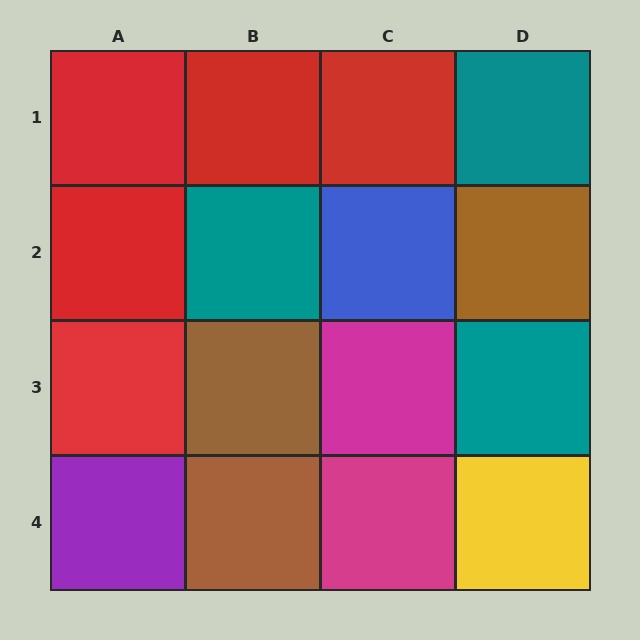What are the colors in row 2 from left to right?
Red, teal, blue, brown.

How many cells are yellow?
1 cell is yellow.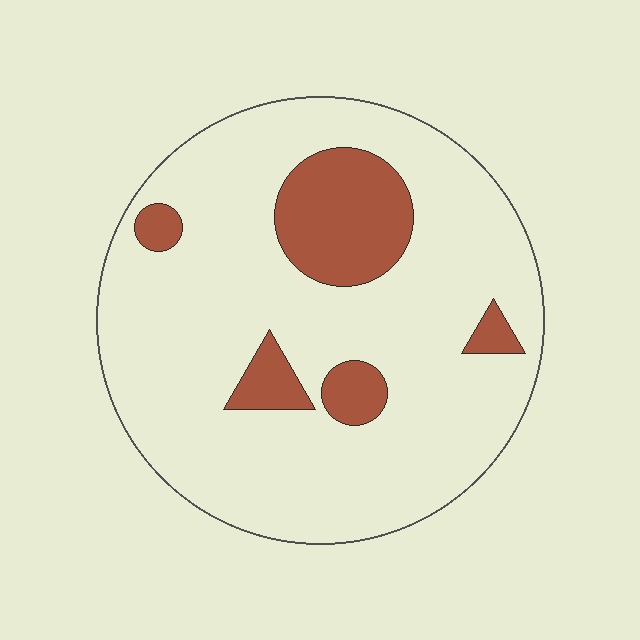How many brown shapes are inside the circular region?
5.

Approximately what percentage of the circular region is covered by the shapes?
Approximately 15%.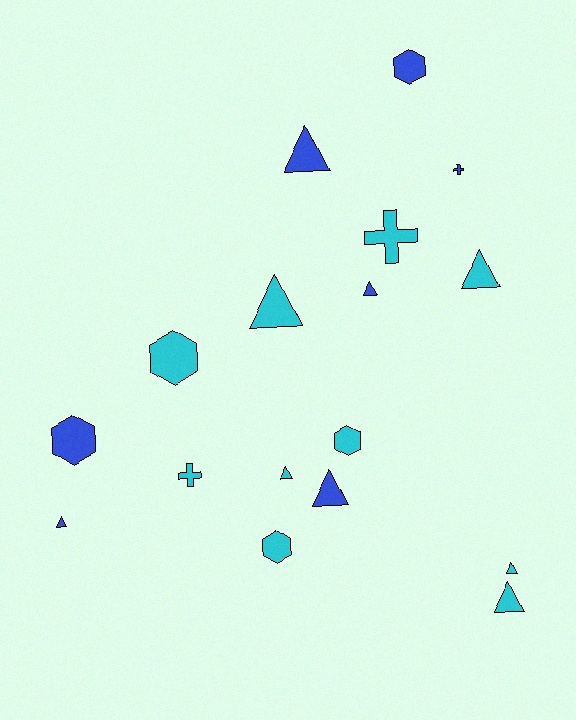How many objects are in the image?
There are 17 objects.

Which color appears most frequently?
Cyan, with 10 objects.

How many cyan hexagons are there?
There are 3 cyan hexagons.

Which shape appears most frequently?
Triangle, with 9 objects.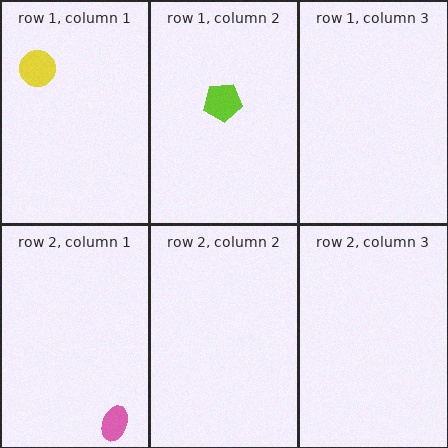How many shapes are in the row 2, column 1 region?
1.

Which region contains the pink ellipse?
The row 2, column 1 region.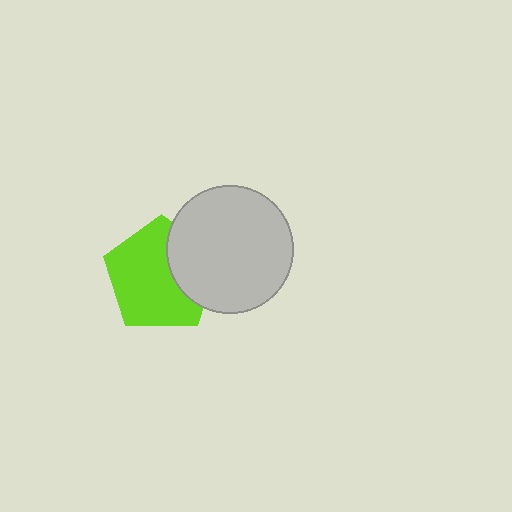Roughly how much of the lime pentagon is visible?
Most of it is visible (roughly 70%).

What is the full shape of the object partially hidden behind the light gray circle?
The partially hidden object is a lime pentagon.